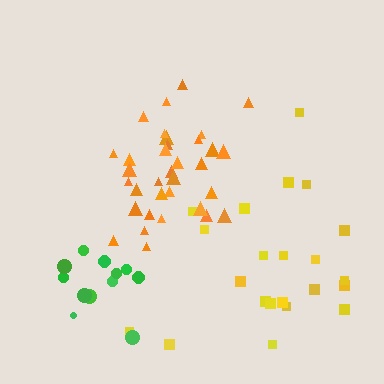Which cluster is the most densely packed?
Orange.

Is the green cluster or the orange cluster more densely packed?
Orange.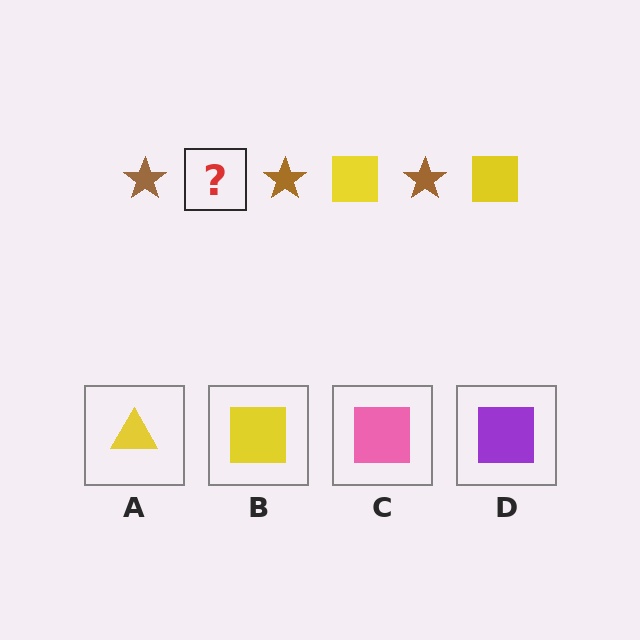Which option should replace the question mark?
Option B.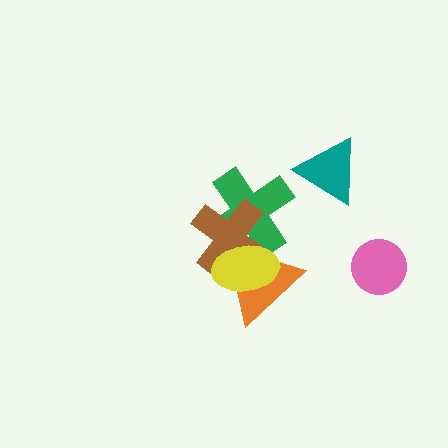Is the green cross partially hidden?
Yes, it is partially covered by another shape.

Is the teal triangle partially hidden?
No, no other shape covers it.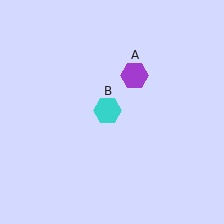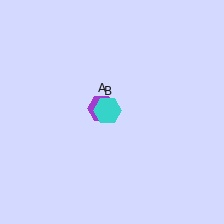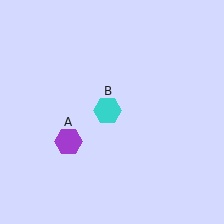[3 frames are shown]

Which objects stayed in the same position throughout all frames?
Cyan hexagon (object B) remained stationary.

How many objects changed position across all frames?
1 object changed position: purple hexagon (object A).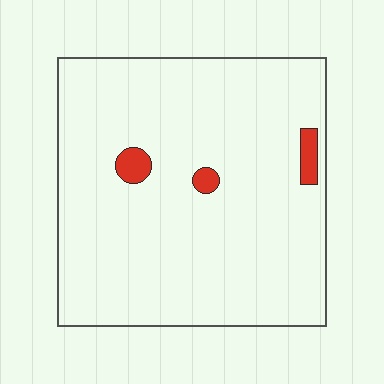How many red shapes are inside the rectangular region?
3.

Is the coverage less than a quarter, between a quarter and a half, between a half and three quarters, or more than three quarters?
Less than a quarter.